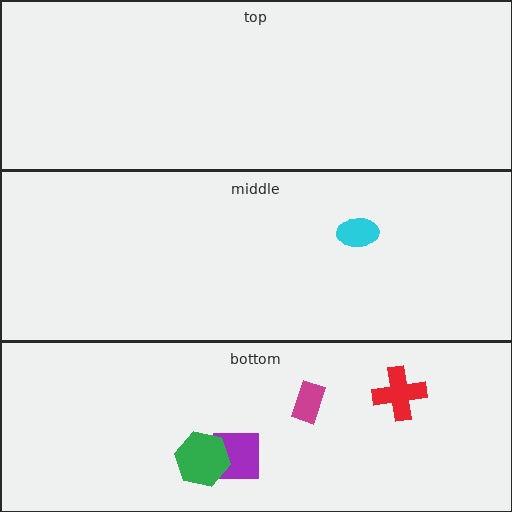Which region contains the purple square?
The bottom region.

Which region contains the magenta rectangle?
The bottom region.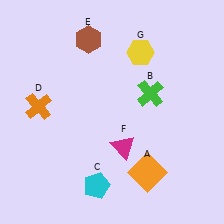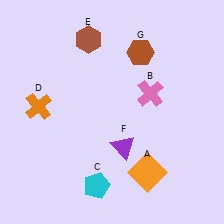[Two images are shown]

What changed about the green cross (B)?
In Image 1, B is green. In Image 2, it changed to pink.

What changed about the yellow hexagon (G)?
In Image 1, G is yellow. In Image 2, it changed to brown.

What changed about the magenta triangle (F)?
In Image 1, F is magenta. In Image 2, it changed to purple.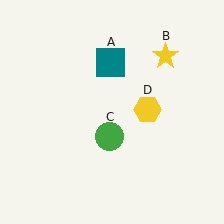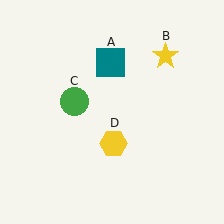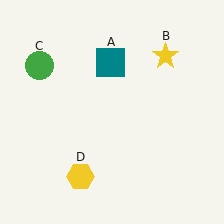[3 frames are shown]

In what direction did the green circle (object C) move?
The green circle (object C) moved up and to the left.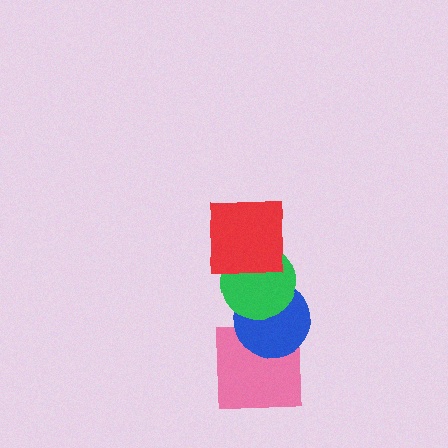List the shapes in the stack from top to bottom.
From top to bottom: the red square, the green circle, the blue circle, the pink square.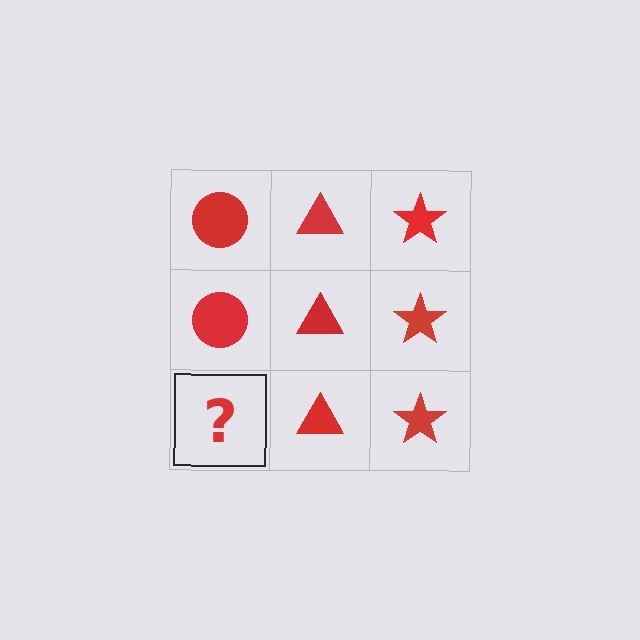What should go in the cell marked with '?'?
The missing cell should contain a red circle.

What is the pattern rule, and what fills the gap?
The rule is that each column has a consistent shape. The gap should be filled with a red circle.